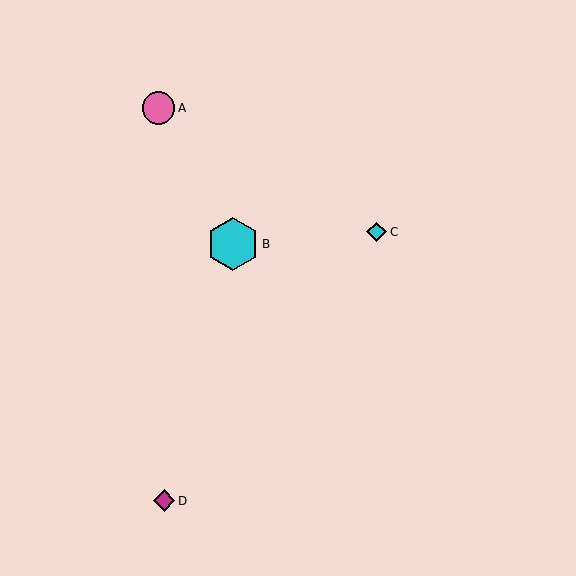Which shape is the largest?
The cyan hexagon (labeled B) is the largest.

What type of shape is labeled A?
Shape A is a pink circle.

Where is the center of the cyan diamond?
The center of the cyan diamond is at (377, 232).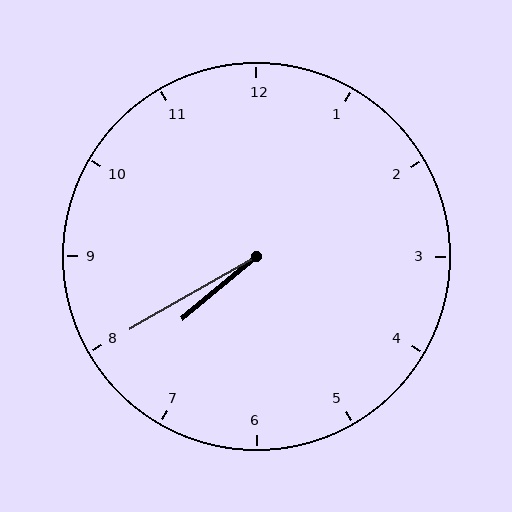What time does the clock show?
7:40.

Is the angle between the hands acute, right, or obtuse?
It is acute.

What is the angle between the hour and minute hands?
Approximately 10 degrees.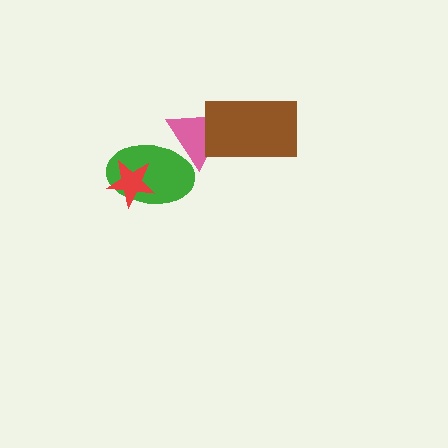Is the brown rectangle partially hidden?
No, no other shape covers it.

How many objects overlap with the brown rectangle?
1 object overlaps with the brown rectangle.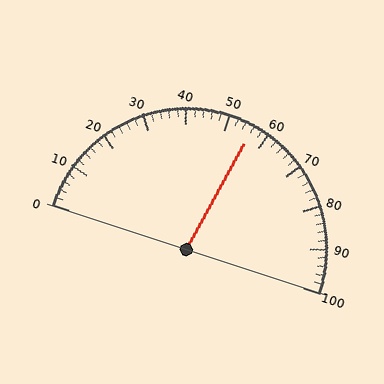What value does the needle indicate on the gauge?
The needle indicates approximately 56.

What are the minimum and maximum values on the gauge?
The gauge ranges from 0 to 100.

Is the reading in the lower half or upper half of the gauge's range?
The reading is in the upper half of the range (0 to 100).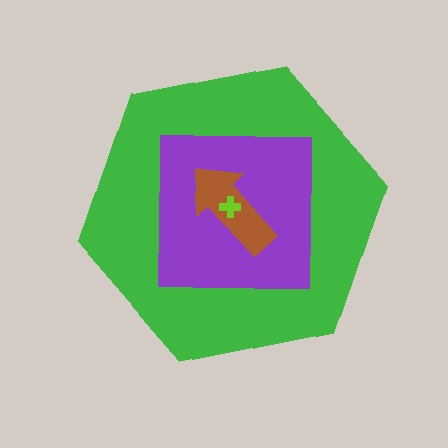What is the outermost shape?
The green hexagon.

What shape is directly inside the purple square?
The brown arrow.